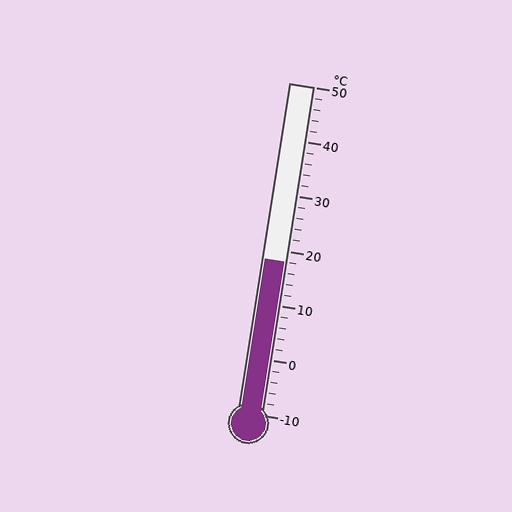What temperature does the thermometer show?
The thermometer shows approximately 18°C.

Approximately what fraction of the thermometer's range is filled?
The thermometer is filled to approximately 45% of its range.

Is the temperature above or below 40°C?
The temperature is below 40°C.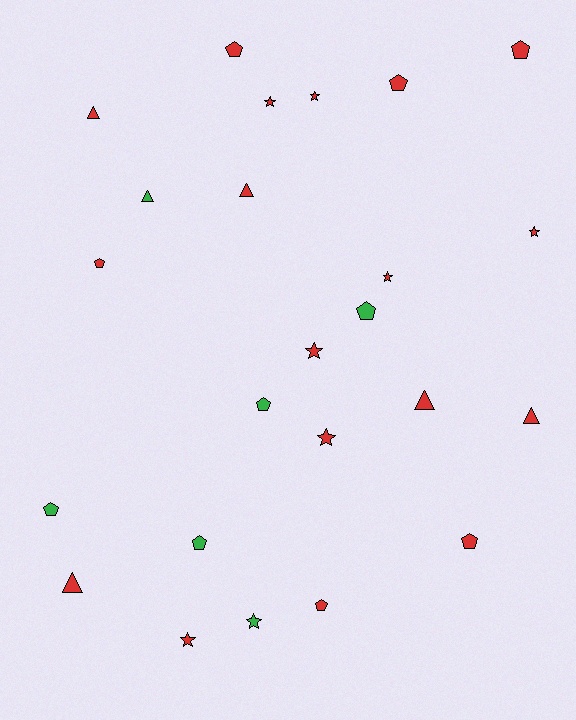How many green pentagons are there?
There are 4 green pentagons.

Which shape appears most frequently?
Pentagon, with 10 objects.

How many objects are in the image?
There are 24 objects.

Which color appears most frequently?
Red, with 18 objects.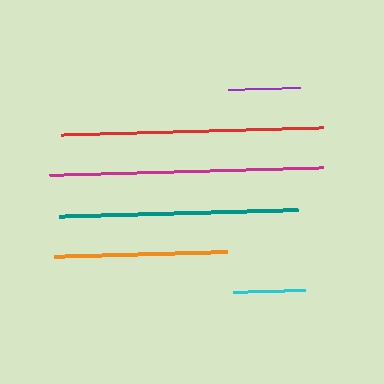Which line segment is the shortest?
The purple line is the shortest at approximately 73 pixels.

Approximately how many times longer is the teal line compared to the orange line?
The teal line is approximately 1.4 times the length of the orange line.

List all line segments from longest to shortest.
From longest to shortest: magenta, red, teal, orange, cyan, purple.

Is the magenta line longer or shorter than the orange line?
The magenta line is longer than the orange line.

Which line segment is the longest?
The magenta line is the longest at approximately 275 pixels.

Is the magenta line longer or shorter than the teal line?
The magenta line is longer than the teal line.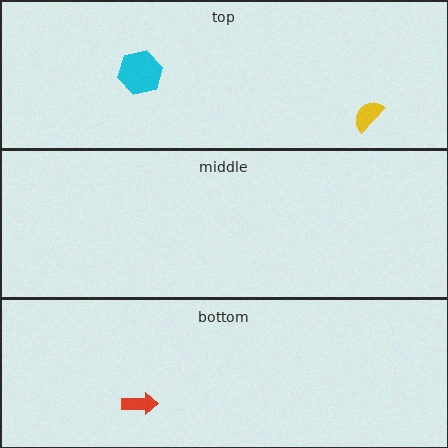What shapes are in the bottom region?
The red arrow.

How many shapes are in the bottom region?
1.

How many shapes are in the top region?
2.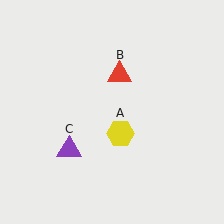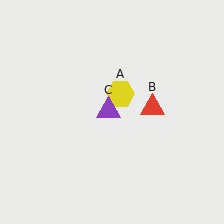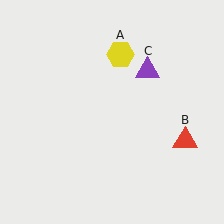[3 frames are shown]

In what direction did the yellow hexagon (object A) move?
The yellow hexagon (object A) moved up.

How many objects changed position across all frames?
3 objects changed position: yellow hexagon (object A), red triangle (object B), purple triangle (object C).